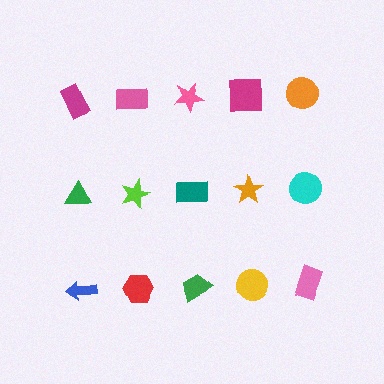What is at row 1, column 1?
A magenta rectangle.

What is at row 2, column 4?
An orange star.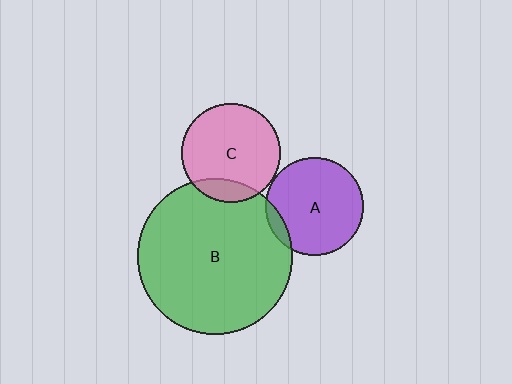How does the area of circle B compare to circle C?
Approximately 2.5 times.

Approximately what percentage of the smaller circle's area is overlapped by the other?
Approximately 10%.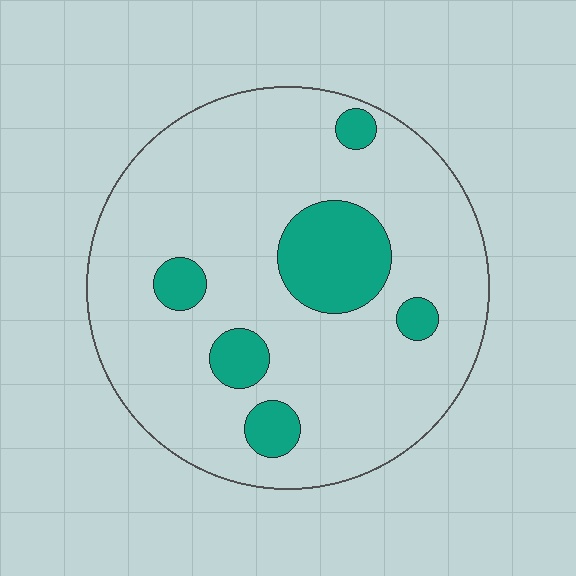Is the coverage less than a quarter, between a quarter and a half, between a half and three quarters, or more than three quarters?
Less than a quarter.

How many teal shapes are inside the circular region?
6.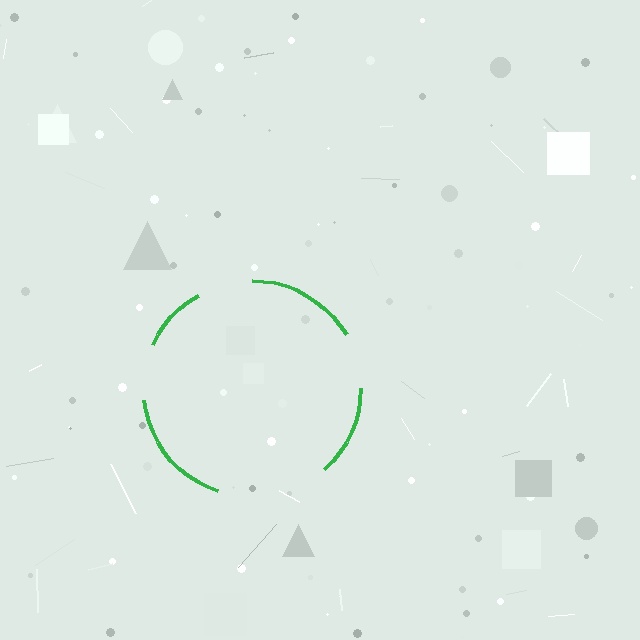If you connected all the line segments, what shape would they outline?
They would outline a circle.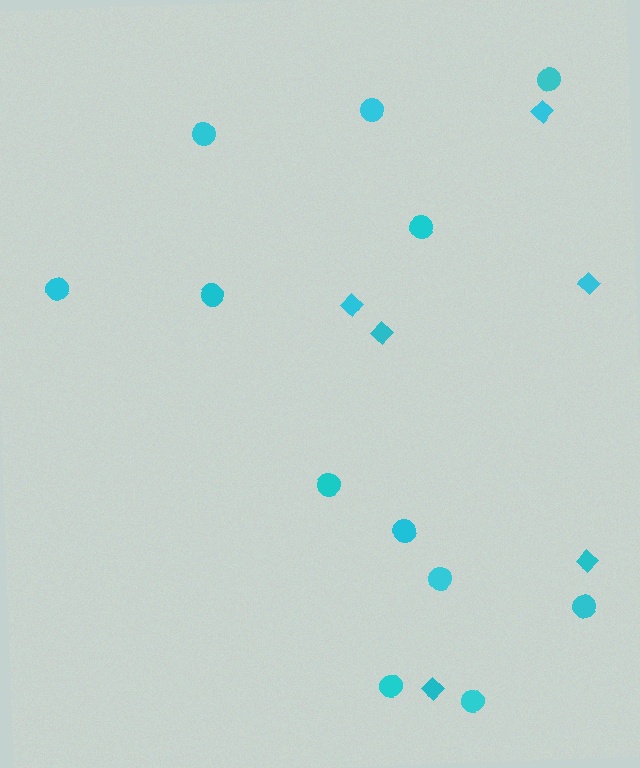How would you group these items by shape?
There are 2 groups: one group of circles (12) and one group of diamonds (6).